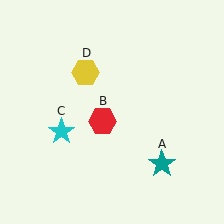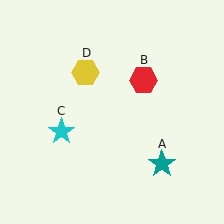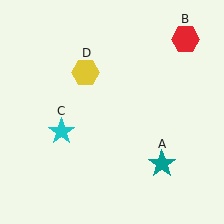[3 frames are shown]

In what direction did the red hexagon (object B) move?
The red hexagon (object B) moved up and to the right.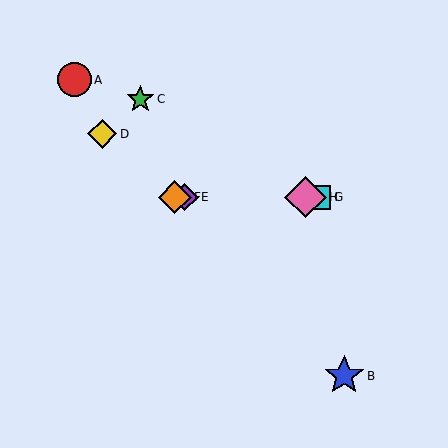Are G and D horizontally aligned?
No, G is at y≈197 and D is at y≈134.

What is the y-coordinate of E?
Object E is at y≈197.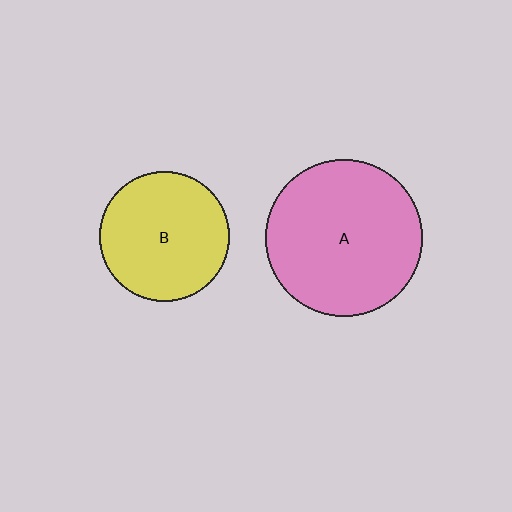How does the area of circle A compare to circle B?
Approximately 1.4 times.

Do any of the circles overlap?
No, none of the circles overlap.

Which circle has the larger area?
Circle A (pink).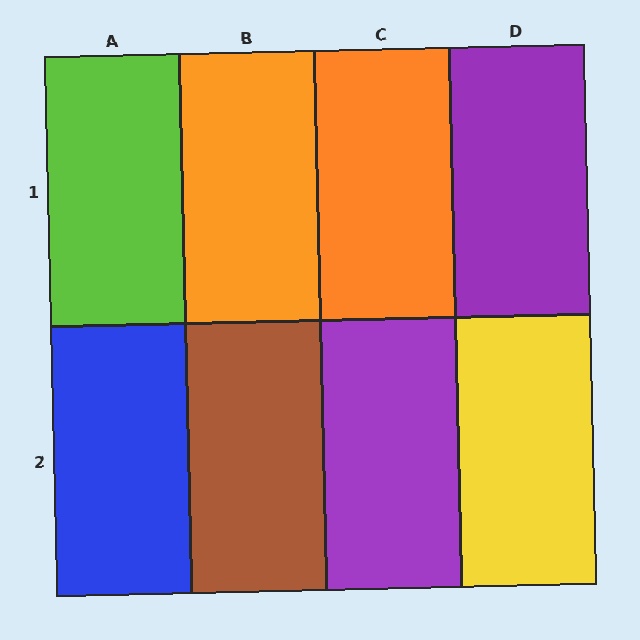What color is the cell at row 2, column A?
Blue.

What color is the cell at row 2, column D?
Yellow.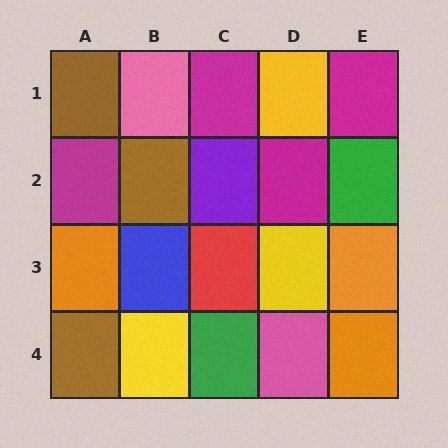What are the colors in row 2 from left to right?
Magenta, brown, purple, magenta, green.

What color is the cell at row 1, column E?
Magenta.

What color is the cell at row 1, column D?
Yellow.